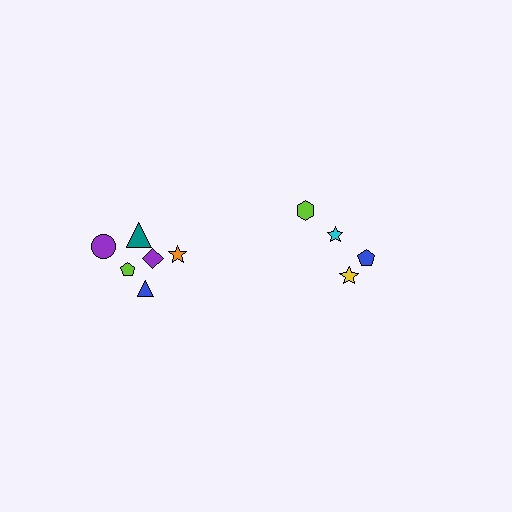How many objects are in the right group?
There are 4 objects.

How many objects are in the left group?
There are 6 objects.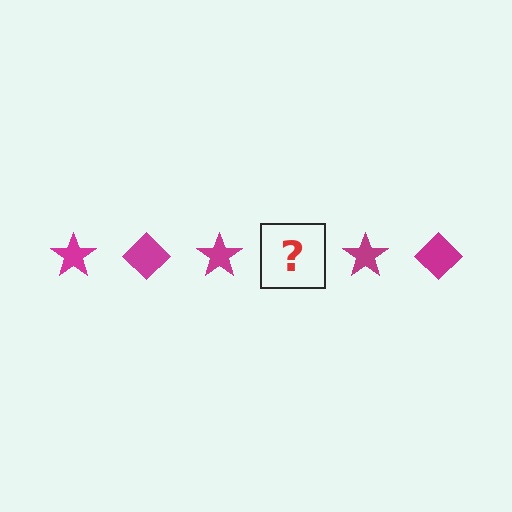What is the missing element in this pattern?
The missing element is a magenta diamond.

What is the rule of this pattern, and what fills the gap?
The rule is that the pattern cycles through star, diamond shapes in magenta. The gap should be filled with a magenta diamond.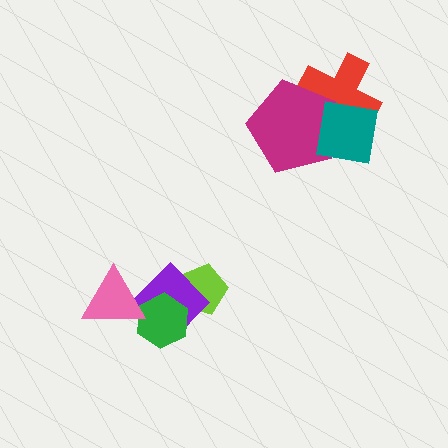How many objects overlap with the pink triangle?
2 objects overlap with the pink triangle.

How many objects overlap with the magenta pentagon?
2 objects overlap with the magenta pentagon.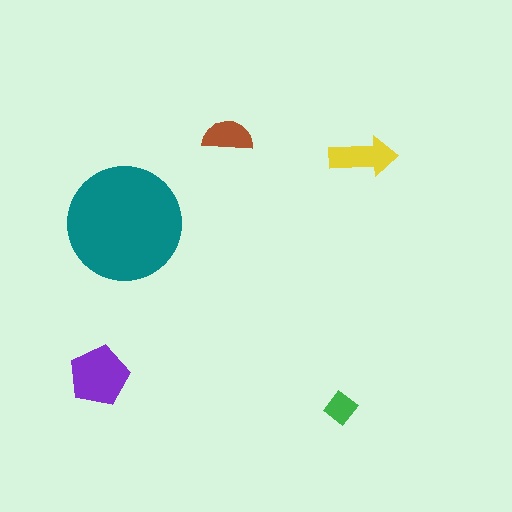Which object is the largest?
The teal circle.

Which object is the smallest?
The green diamond.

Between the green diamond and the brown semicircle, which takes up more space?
The brown semicircle.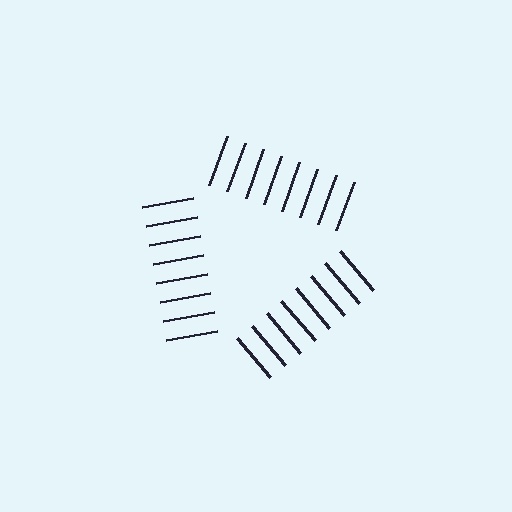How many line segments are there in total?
24 — 8 along each of the 3 edges.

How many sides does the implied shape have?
3 sides — the line-ends trace a triangle.